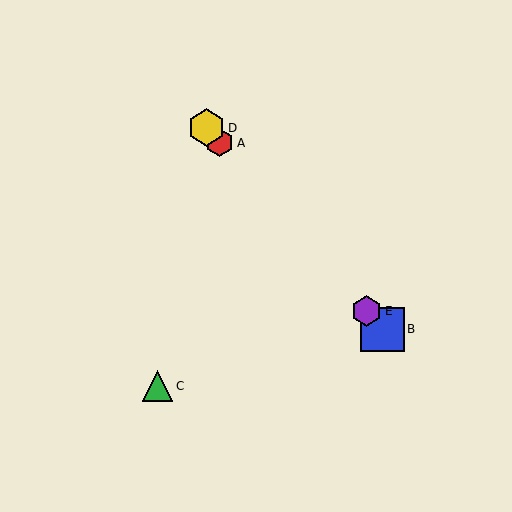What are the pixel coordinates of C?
Object C is at (157, 386).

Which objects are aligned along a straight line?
Objects A, B, D, E are aligned along a straight line.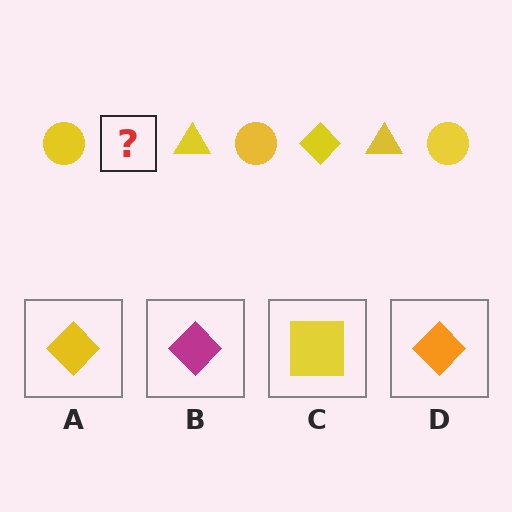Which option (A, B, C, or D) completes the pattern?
A.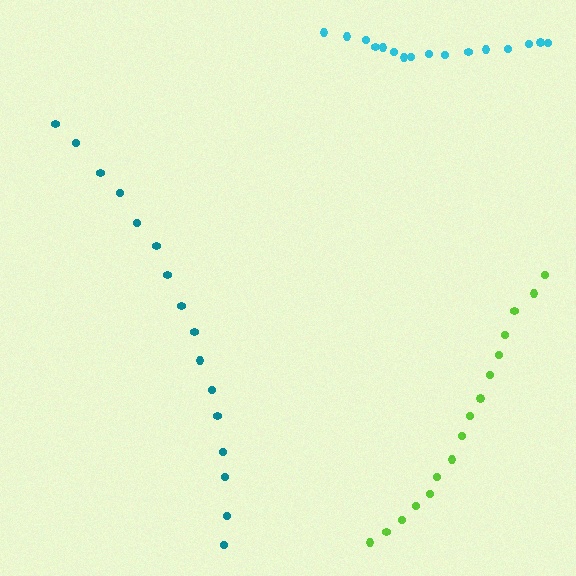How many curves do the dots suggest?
There are 3 distinct paths.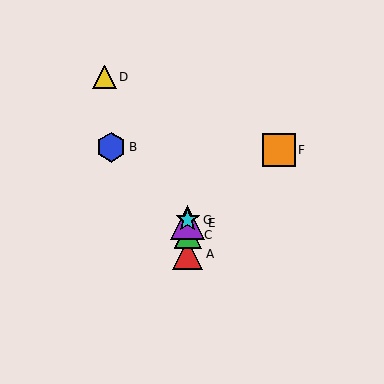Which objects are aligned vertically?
Objects A, C, E, G are aligned vertically.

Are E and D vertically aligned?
No, E is at x≈188 and D is at x≈104.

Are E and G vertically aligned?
Yes, both are at x≈188.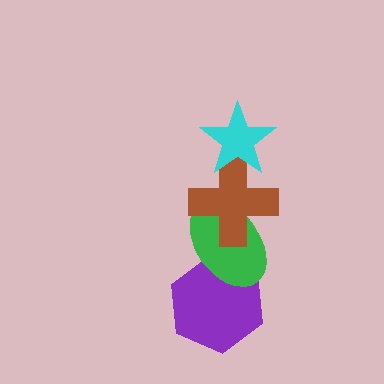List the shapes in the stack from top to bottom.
From top to bottom: the cyan star, the brown cross, the green ellipse, the purple hexagon.